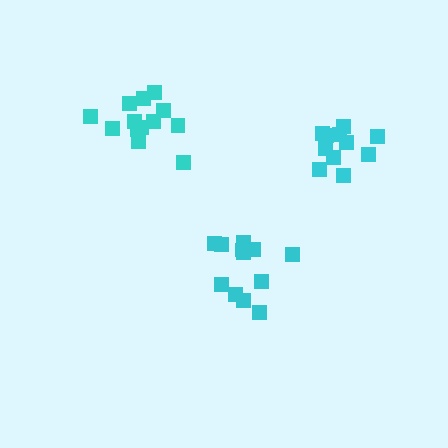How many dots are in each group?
Group 1: 12 dots, Group 2: 11 dots, Group 3: 13 dots (36 total).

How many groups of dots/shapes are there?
There are 3 groups.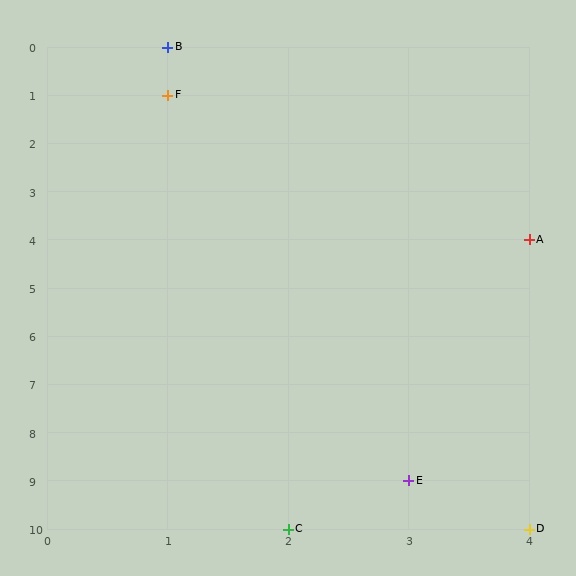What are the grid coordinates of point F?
Point F is at grid coordinates (1, 1).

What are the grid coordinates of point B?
Point B is at grid coordinates (1, 0).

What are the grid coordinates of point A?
Point A is at grid coordinates (4, 4).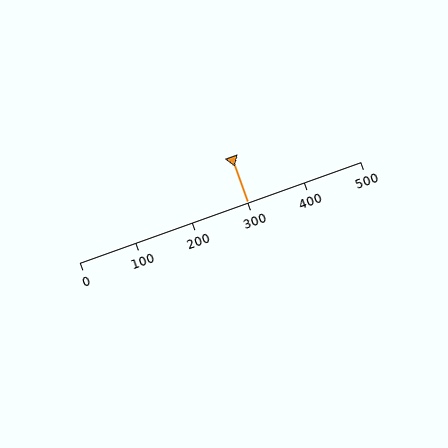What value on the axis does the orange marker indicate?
The marker indicates approximately 300.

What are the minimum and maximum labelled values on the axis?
The axis runs from 0 to 500.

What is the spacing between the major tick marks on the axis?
The major ticks are spaced 100 apart.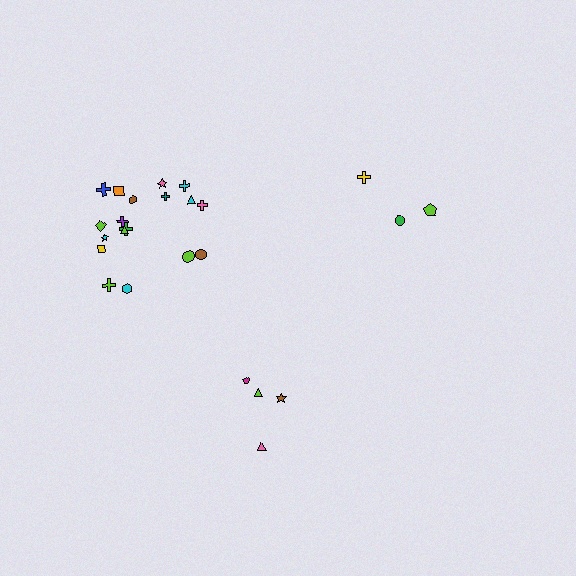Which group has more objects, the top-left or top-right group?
The top-left group.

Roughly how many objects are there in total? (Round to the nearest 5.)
Roughly 25 objects in total.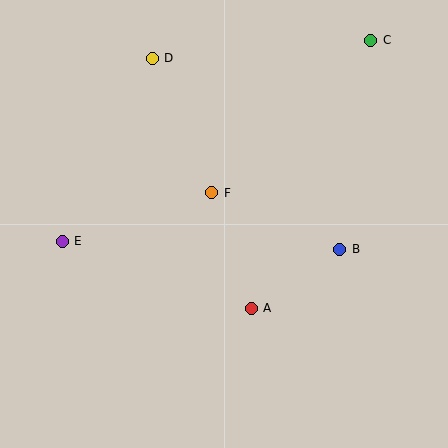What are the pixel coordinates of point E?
Point E is at (62, 241).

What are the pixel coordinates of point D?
Point D is at (152, 58).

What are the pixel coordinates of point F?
Point F is at (212, 193).